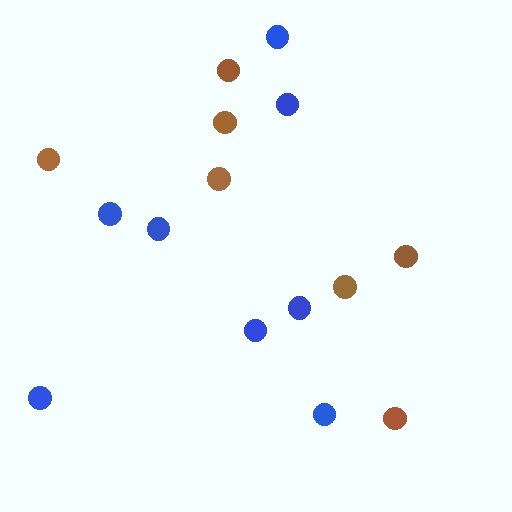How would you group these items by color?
There are 2 groups: one group of brown circles (7) and one group of blue circles (8).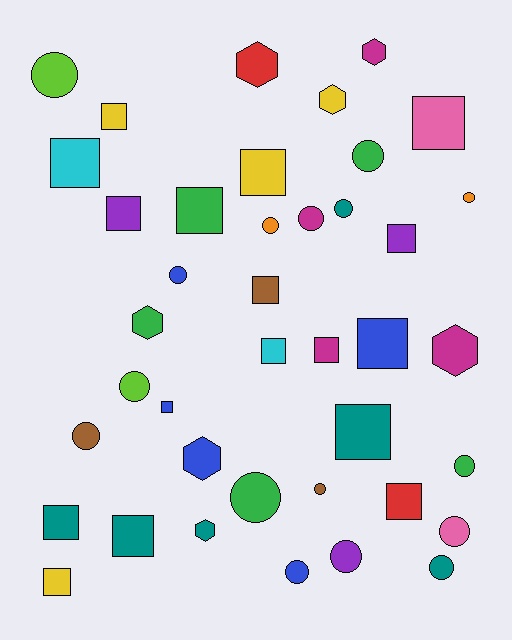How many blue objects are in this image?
There are 5 blue objects.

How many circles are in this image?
There are 16 circles.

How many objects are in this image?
There are 40 objects.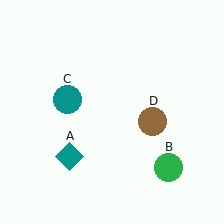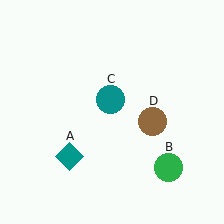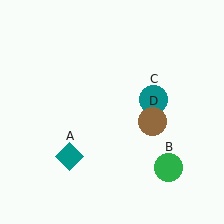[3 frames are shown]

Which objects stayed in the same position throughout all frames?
Teal diamond (object A) and green circle (object B) and brown circle (object D) remained stationary.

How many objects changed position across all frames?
1 object changed position: teal circle (object C).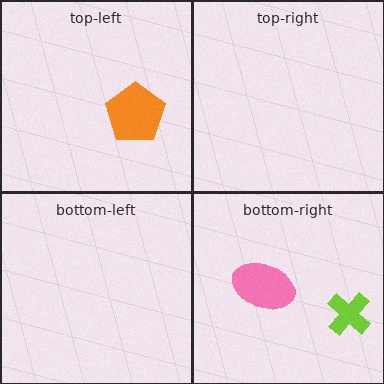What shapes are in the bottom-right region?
The lime cross, the pink ellipse.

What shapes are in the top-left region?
The orange pentagon.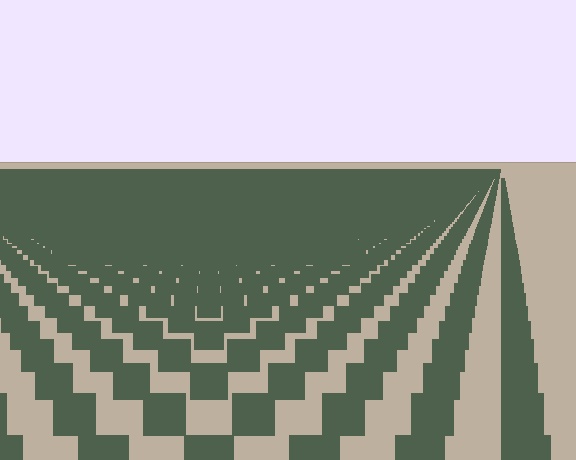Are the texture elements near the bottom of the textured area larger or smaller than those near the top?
Larger. Near the bottom, elements are closer to the viewer and appear at a bigger on-screen size.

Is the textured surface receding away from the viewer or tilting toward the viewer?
The surface is receding away from the viewer. Texture elements get smaller and denser toward the top.